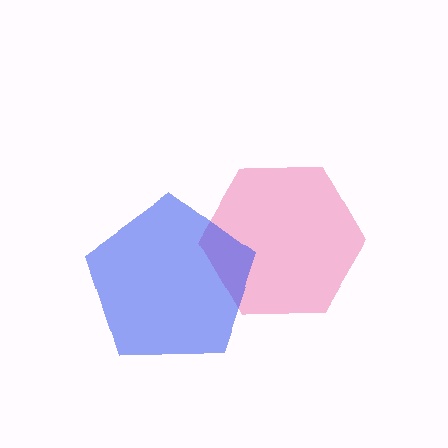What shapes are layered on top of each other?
The layered shapes are: a pink hexagon, a blue pentagon.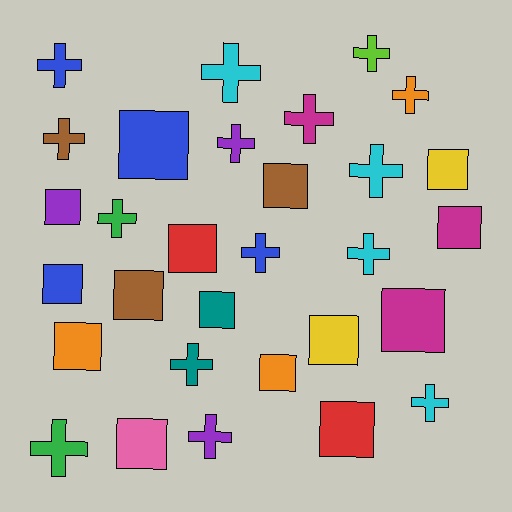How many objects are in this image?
There are 30 objects.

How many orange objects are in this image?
There are 3 orange objects.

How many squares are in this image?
There are 15 squares.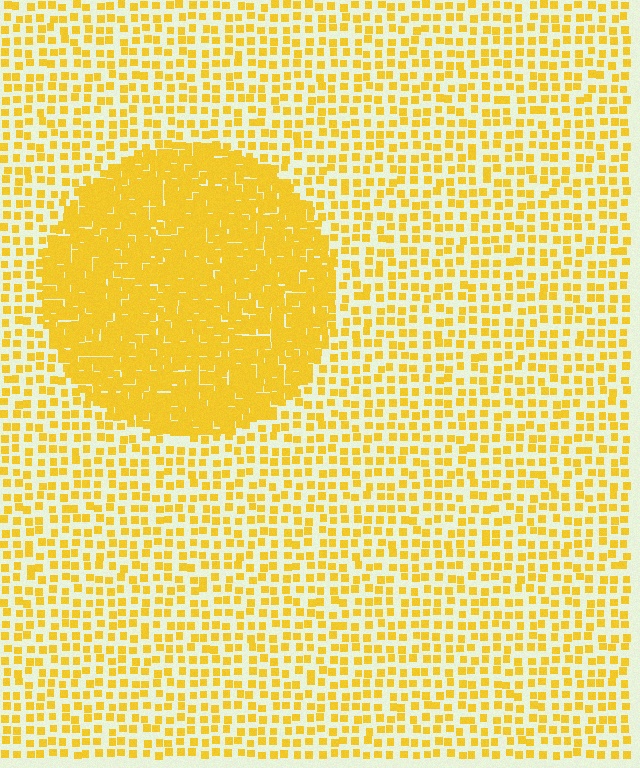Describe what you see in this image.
The image contains small yellow elements arranged at two different densities. A circle-shaped region is visible where the elements are more densely packed than the surrounding area.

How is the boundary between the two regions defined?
The boundary is defined by a change in element density (approximately 2.7x ratio). All elements are the same color, size, and shape.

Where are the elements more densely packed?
The elements are more densely packed inside the circle boundary.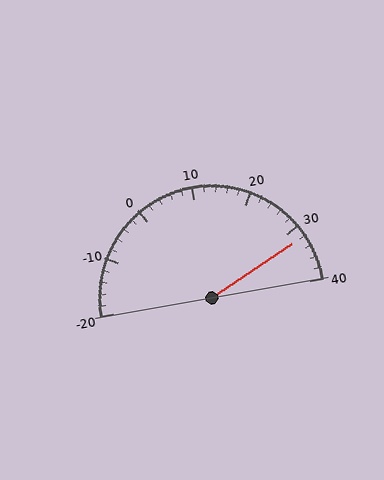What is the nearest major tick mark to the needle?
The nearest major tick mark is 30.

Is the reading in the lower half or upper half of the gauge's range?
The reading is in the upper half of the range (-20 to 40).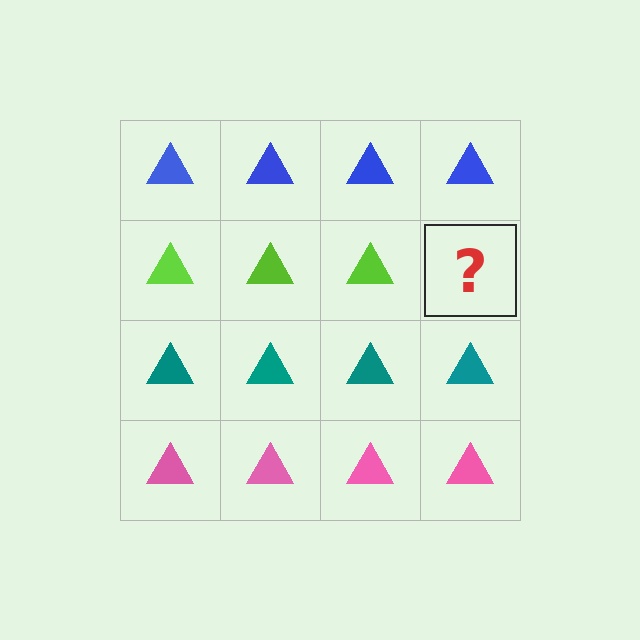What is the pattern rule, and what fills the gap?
The rule is that each row has a consistent color. The gap should be filled with a lime triangle.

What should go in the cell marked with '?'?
The missing cell should contain a lime triangle.